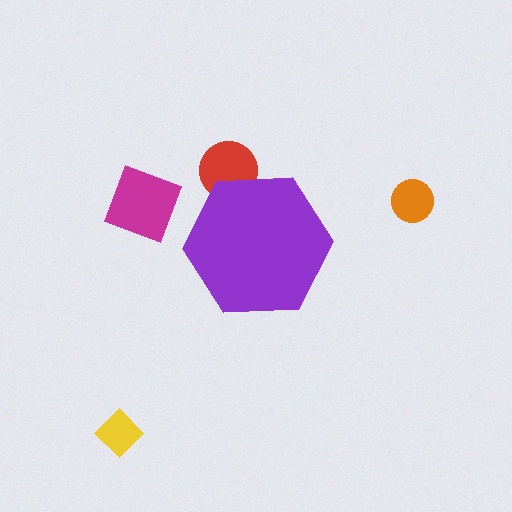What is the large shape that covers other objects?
A purple hexagon.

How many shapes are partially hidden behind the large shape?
1 shape is partially hidden.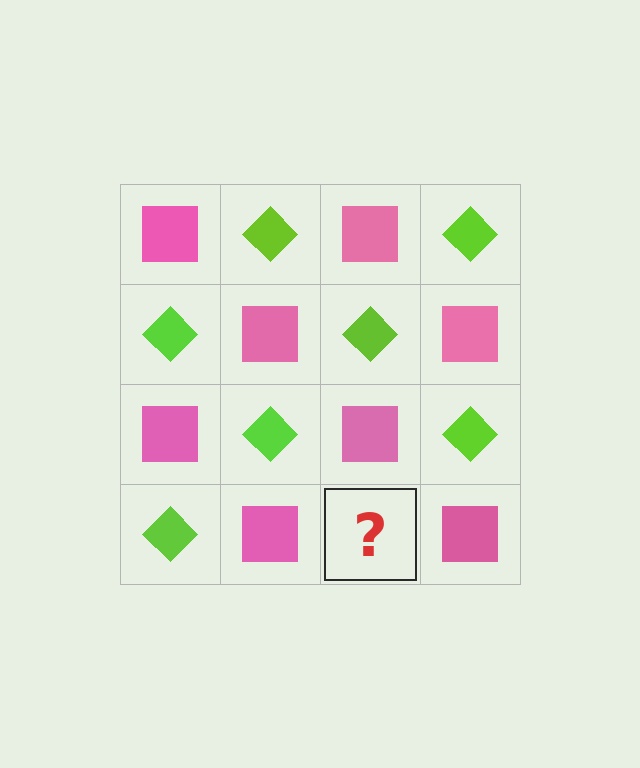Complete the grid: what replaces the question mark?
The question mark should be replaced with a lime diamond.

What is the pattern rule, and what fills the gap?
The rule is that it alternates pink square and lime diamond in a checkerboard pattern. The gap should be filled with a lime diamond.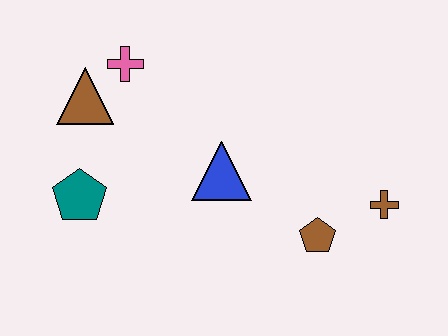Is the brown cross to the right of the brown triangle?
Yes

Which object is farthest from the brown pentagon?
The brown triangle is farthest from the brown pentagon.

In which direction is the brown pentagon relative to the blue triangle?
The brown pentagon is to the right of the blue triangle.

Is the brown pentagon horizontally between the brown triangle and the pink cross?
No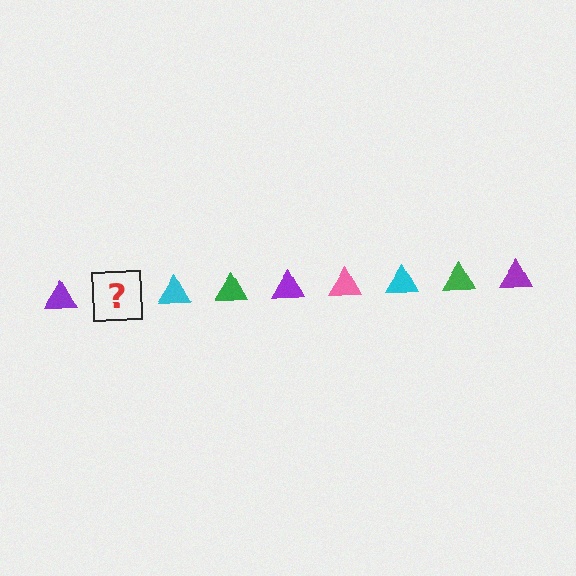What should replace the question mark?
The question mark should be replaced with a pink triangle.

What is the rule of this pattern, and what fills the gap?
The rule is that the pattern cycles through purple, pink, cyan, green triangles. The gap should be filled with a pink triangle.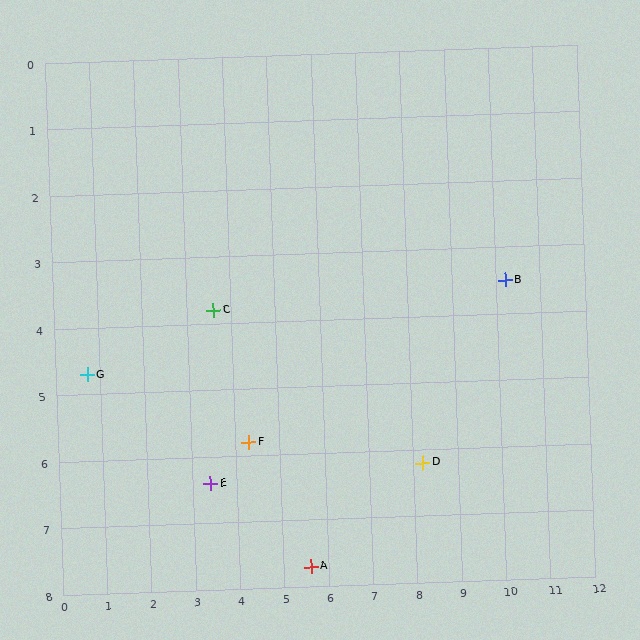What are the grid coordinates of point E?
Point E is at approximately (3.4, 6.4).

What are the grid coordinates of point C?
Point C is at approximately (3.6, 3.8).